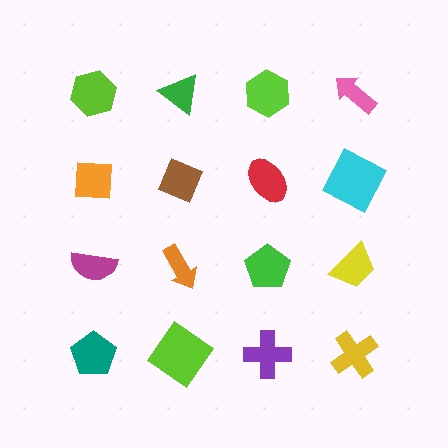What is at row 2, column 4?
A cyan square.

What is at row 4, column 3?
A purple cross.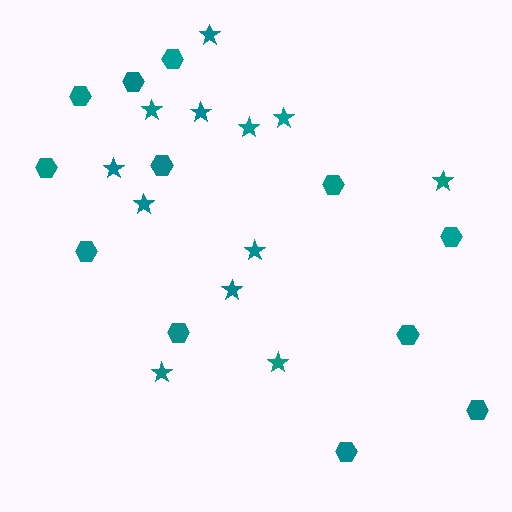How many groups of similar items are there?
There are 2 groups: one group of hexagons (12) and one group of stars (12).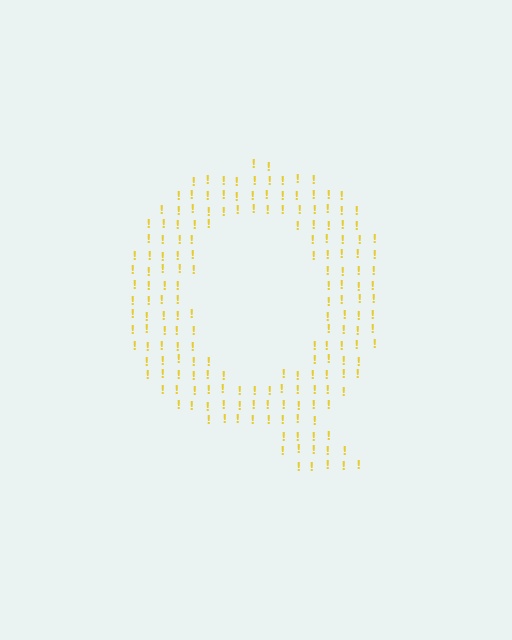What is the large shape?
The large shape is the letter Q.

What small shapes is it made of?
It is made of small exclamation marks.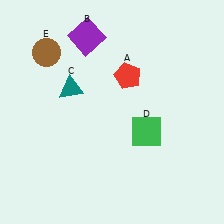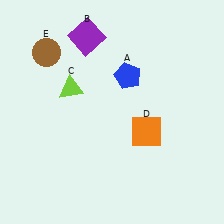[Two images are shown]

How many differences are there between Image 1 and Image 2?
There are 3 differences between the two images.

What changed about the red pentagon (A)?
In Image 1, A is red. In Image 2, it changed to blue.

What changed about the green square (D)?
In Image 1, D is green. In Image 2, it changed to orange.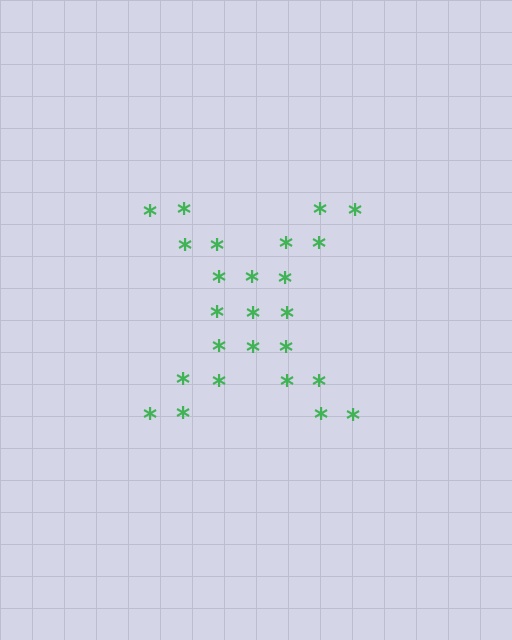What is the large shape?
The large shape is the letter X.